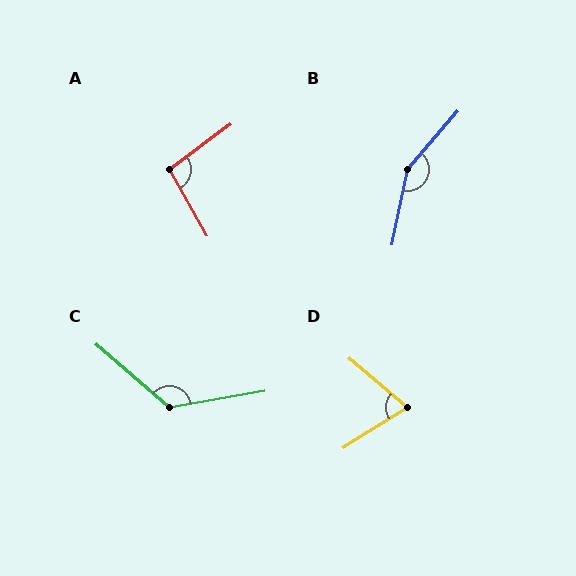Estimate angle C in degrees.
Approximately 130 degrees.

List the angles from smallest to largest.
D (73°), A (97°), C (130°), B (151°).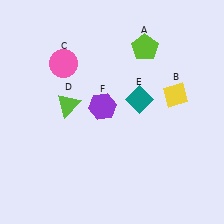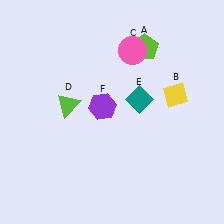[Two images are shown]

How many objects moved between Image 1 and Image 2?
1 object moved between the two images.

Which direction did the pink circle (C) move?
The pink circle (C) moved right.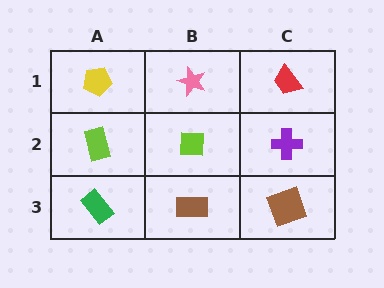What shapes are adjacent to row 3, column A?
A lime rectangle (row 2, column A), a brown rectangle (row 3, column B).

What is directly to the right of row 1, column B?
A red trapezoid.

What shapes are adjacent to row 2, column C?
A red trapezoid (row 1, column C), a brown square (row 3, column C), a lime square (row 2, column B).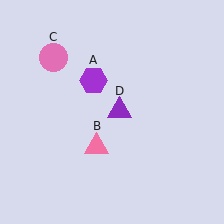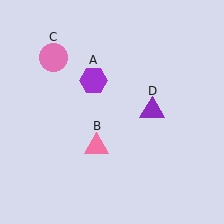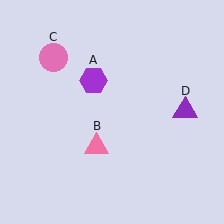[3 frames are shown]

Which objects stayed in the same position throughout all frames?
Purple hexagon (object A) and pink triangle (object B) and pink circle (object C) remained stationary.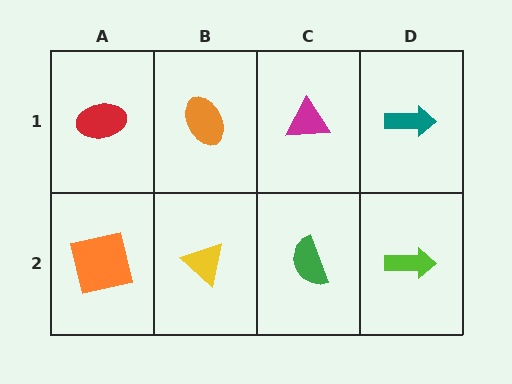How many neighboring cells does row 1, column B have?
3.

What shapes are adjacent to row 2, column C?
A magenta triangle (row 1, column C), a yellow triangle (row 2, column B), a lime arrow (row 2, column D).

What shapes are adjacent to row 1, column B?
A yellow triangle (row 2, column B), a red ellipse (row 1, column A), a magenta triangle (row 1, column C).